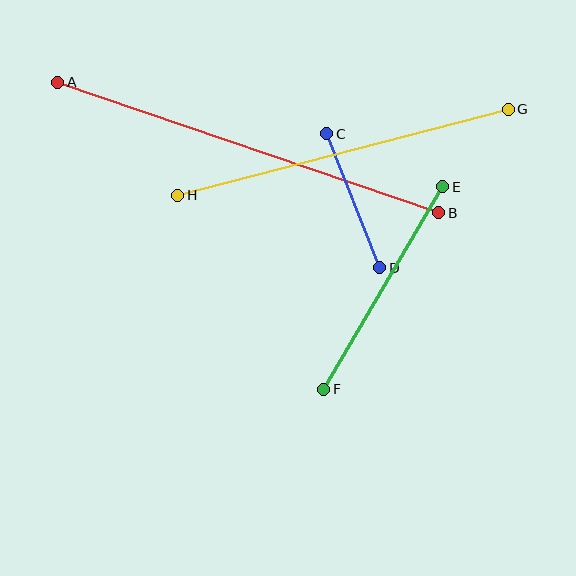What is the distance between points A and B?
The distance is approximately 403 pixels.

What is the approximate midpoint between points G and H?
The midpoint is at approximately (343, 152) pixels.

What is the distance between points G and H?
The distance is approximately 341 pixels.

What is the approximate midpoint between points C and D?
The midpoint is at approximately (353, 201) pixels.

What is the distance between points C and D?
The distance is approximately 144 pixels.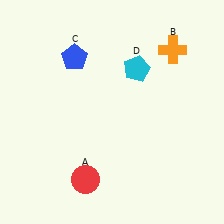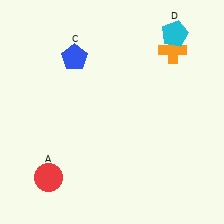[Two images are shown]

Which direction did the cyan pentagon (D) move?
The cyan pentagon (D) moved right.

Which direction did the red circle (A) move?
The red circle (A) moved left.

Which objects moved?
The objects that moved are: the red circle (A), the cyan pentagon (D).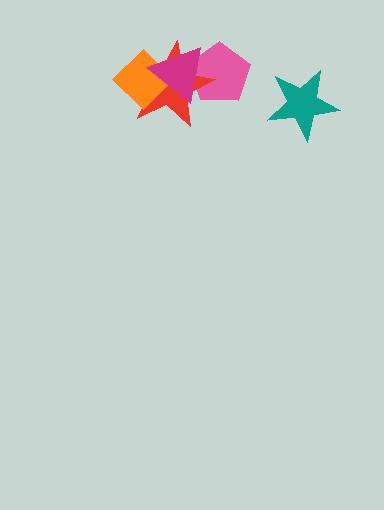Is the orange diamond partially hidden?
Yes, it is partially covered by another shape.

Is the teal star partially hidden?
No, no other shape covers it.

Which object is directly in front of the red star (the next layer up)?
The orange diamond is directly in front of the red star.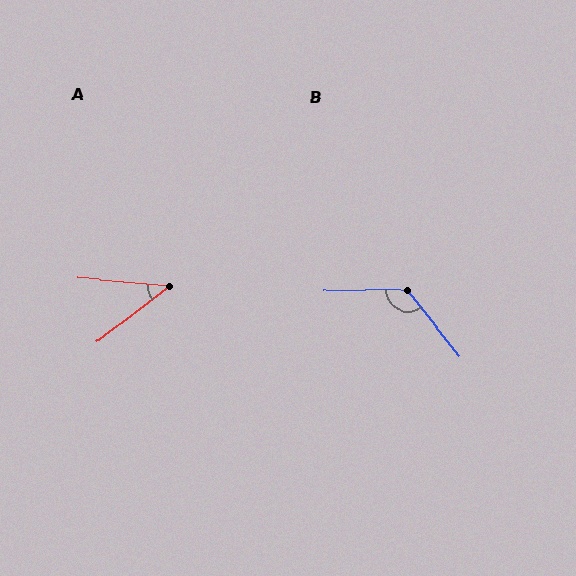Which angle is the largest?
B, at approximately 127 degrees.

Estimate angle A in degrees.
Approximately 43 degrees.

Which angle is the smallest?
A, at approximately 43 degrees.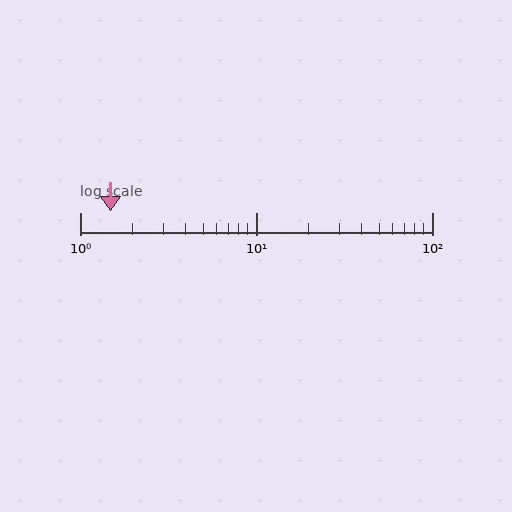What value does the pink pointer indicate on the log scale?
The pointer indicates approximately 1.5.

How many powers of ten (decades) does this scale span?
The scale spans 2 decades, from 1 to 100.